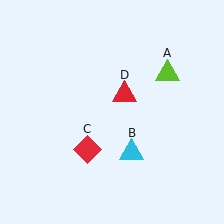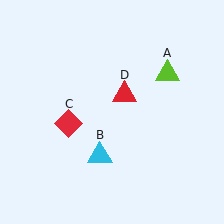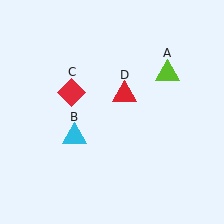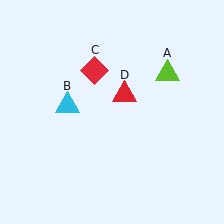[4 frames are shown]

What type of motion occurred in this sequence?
The cyan triangle (object B), red diamond (object C) rotated clockwise around the center of the scene.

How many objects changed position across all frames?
2 objects changed position: cyan triangle (object B), red diamond (object C).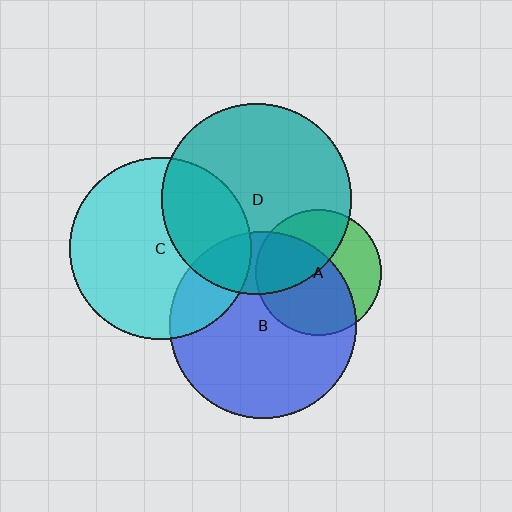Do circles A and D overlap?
Yes.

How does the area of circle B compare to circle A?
Approximately 2.2 times.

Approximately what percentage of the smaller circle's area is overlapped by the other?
Approximately 40%.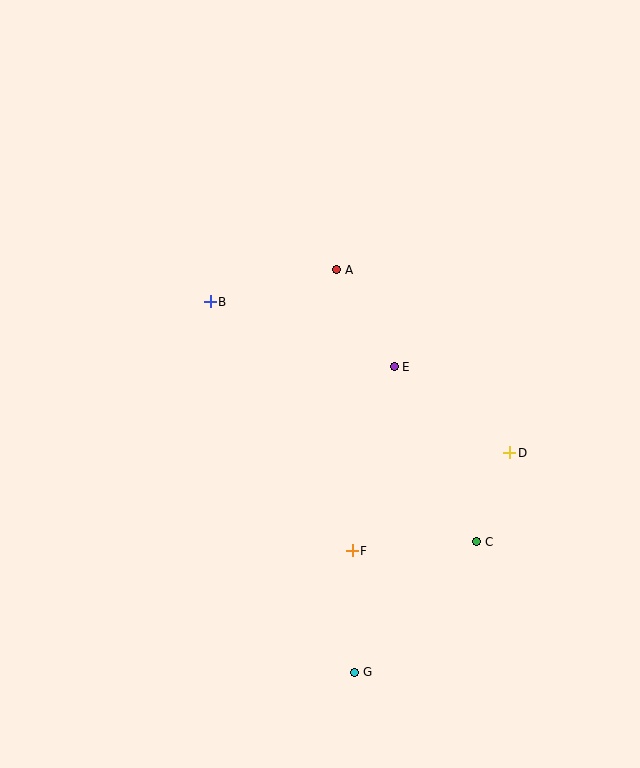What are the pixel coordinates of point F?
Point F is at (352, 551).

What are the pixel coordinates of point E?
Point E is at (394, 367).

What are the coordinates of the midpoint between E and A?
The midpoint between E and A is at (365, 318).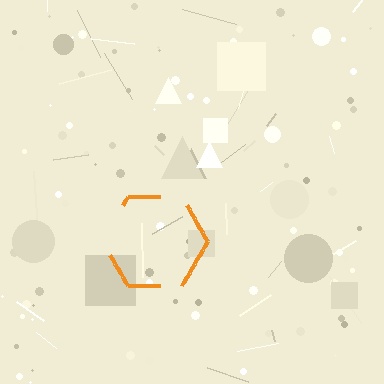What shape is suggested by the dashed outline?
The dashed outline suggests a hexagon.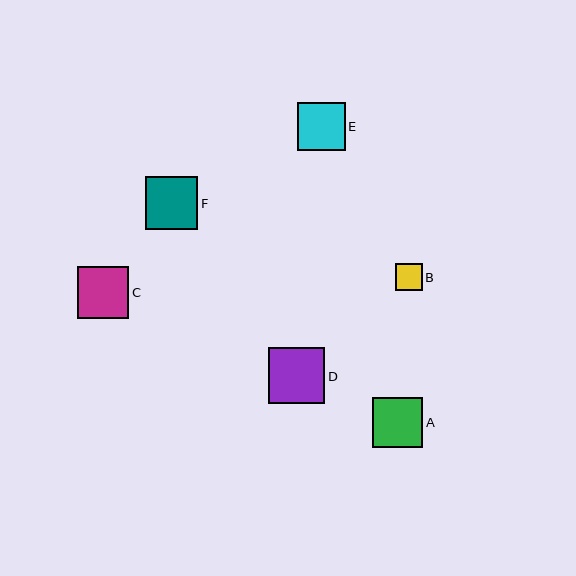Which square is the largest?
Square D is the largest with a size of approximately 57 pixels.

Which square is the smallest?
Square B is the smallest with a size of approximately 27 pixels.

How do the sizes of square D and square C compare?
Square D and square C are approximately the same size.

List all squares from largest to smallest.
From largest to smallest: D, F, C, A, E, B.